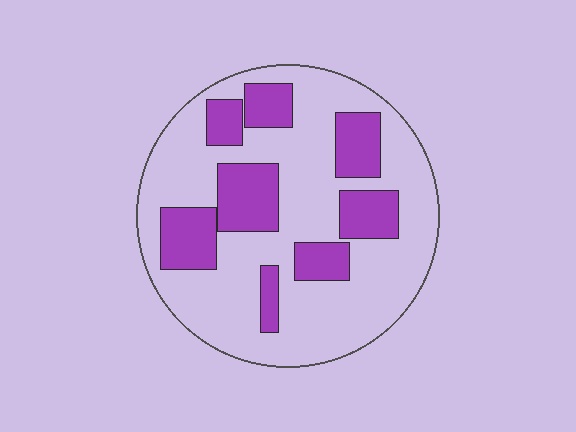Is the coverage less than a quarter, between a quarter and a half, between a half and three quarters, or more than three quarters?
Between a quarter and a half.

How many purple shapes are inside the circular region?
8.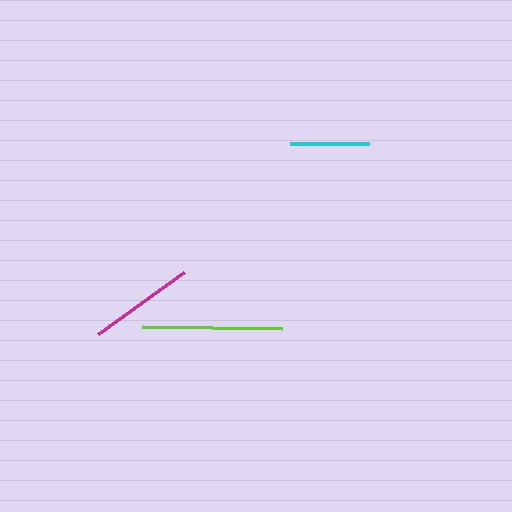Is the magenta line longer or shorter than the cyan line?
The magenta line is longer than the cyan line.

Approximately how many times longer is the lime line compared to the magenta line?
The lime line is approximately 1.3 times the length of the magenta line.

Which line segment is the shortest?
The cyan line is the shortest at approximately 79 pixels.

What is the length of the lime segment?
The lime segment is approximately 139 pixels long.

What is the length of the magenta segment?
The magenta segment is approximately 106 pixels long.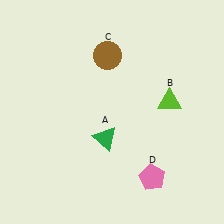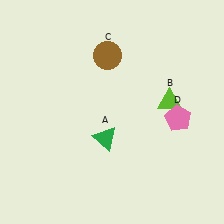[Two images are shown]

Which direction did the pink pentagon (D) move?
The pink pentagon (D) moved up.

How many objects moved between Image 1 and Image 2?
1 object moved between the two images.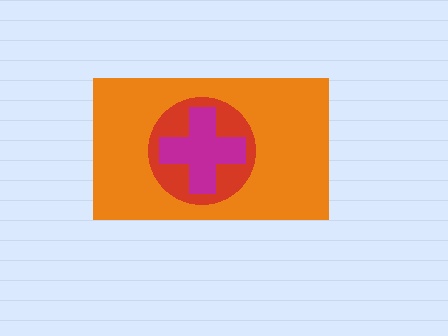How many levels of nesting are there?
3.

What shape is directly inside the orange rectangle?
The red circle.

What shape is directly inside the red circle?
The magenta cross.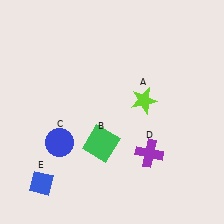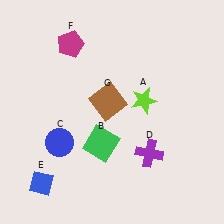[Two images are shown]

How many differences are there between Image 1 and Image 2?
There are 2 differences between the two images.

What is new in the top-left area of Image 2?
A magenta pentagon (F) was added in the top-left area of Image 2.